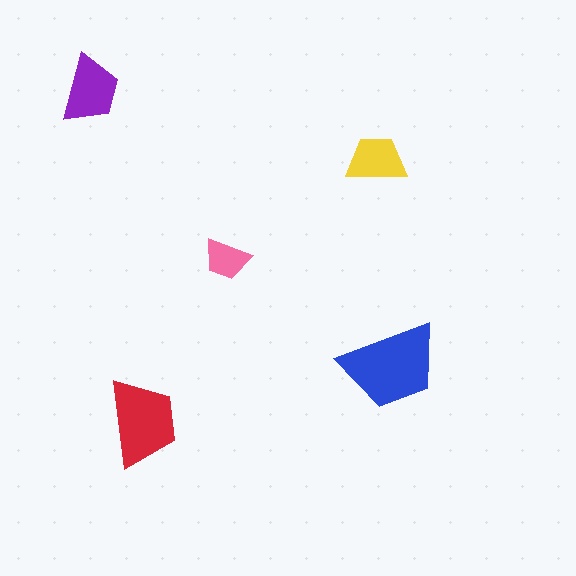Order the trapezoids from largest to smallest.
the blue one, the red one, the purple one, the yellow one, the pink one.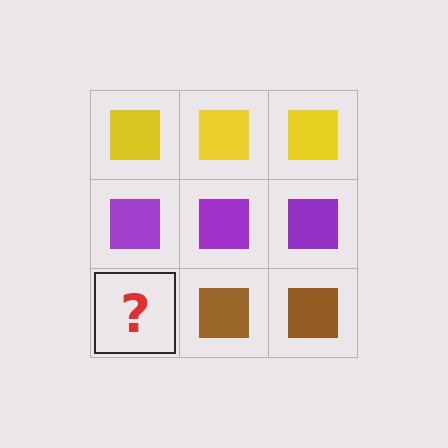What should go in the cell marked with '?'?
The missing cell should contain a brown square.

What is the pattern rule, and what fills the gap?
The rule is that each row has a consistent color. The gap should be filled with a brown square.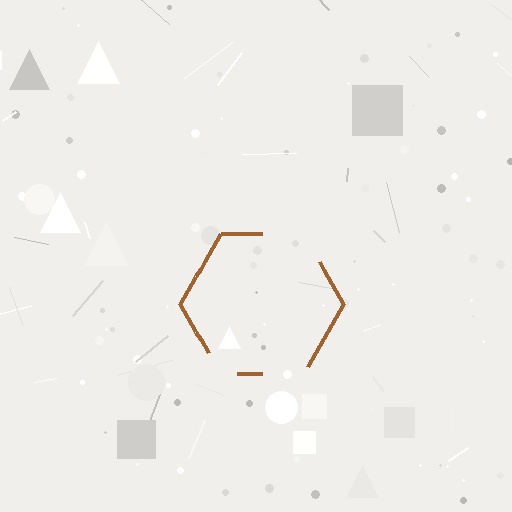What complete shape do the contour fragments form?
The contour fragments form a hexagon.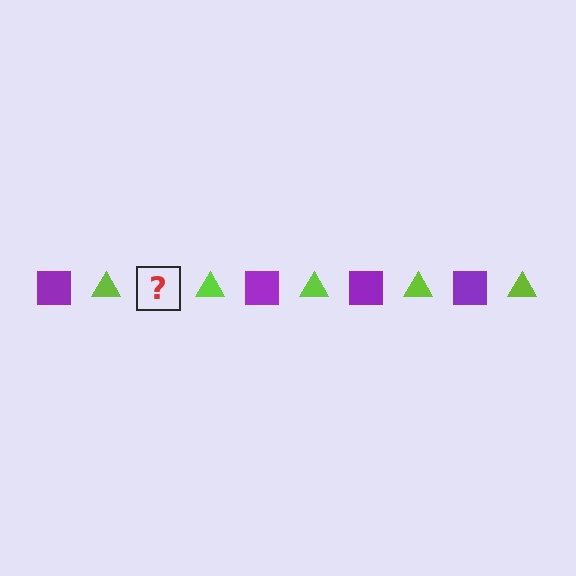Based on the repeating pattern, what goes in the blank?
The blank should be a purple square.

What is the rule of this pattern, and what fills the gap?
The rule is that the pattern alternates between purple square and lime triangle. The gap should be filled with a purple square.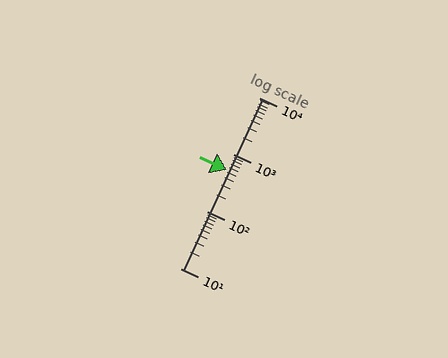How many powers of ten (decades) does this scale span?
The scale spans 3 decades, from 10 to 10000.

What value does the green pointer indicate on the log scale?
The pointer indicates approximately 530.